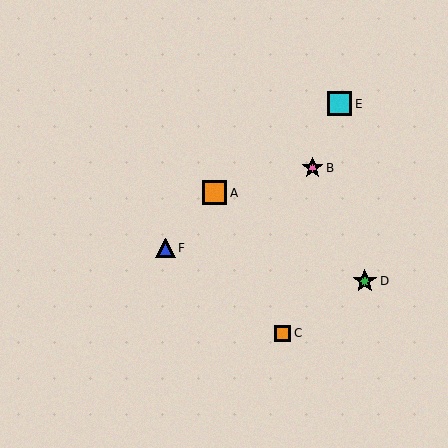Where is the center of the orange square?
The center of the orange square is at (215, 193).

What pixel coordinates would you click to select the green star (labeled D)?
Click at (365, 281) to select the green star D.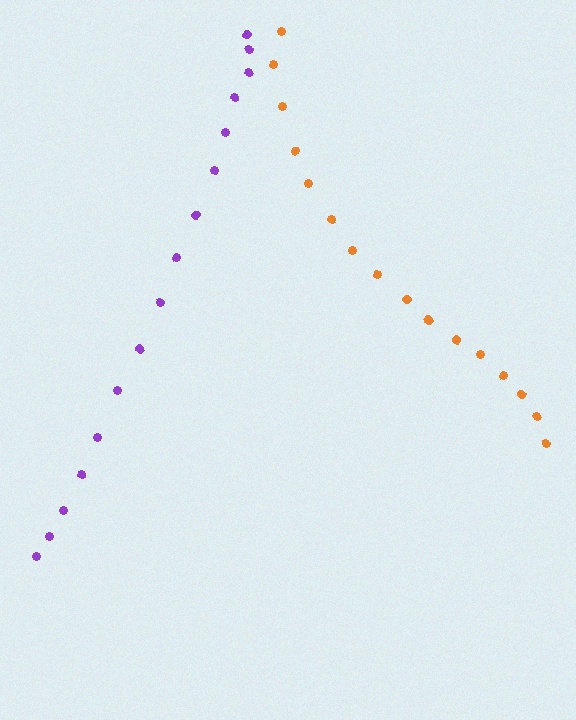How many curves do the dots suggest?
There are 2 distinct paths.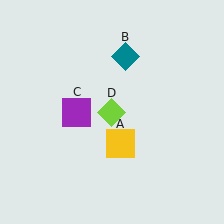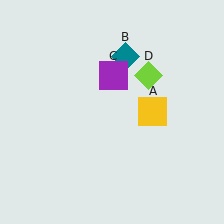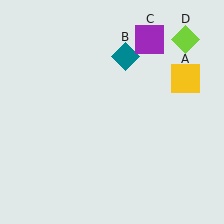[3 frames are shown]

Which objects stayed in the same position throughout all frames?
Teal diamond (object B) remained stationary.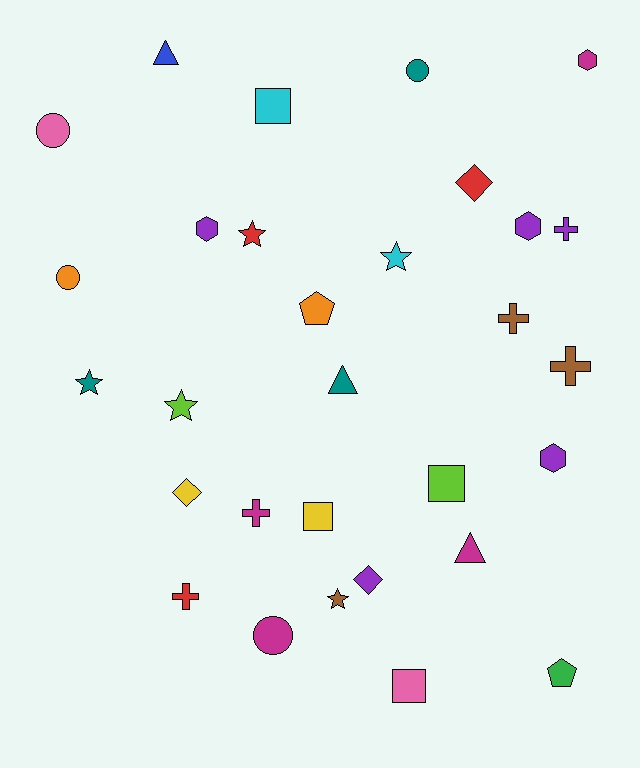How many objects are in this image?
There are 30 objects.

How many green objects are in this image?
There is 1 green object.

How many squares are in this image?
There are 4 squares.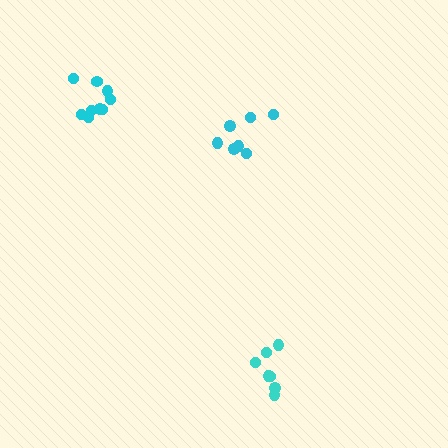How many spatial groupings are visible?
There are 3 spatial groupings.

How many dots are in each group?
Group 1: 7 dots, Group 2: 9 dots, Group 3: 7 dots (23 total).